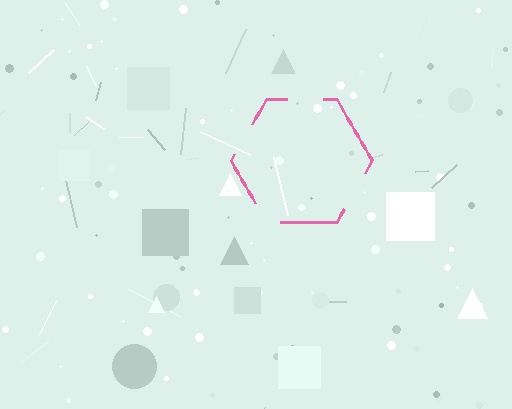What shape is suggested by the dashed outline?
The dashed outline suggests a hexagon.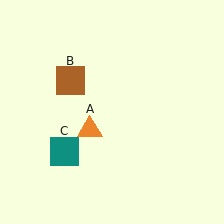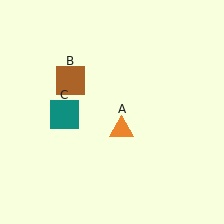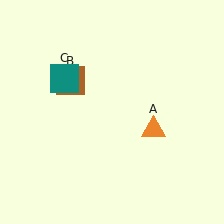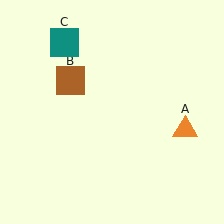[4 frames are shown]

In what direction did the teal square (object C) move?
The teal square (object C) moved up.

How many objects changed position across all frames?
2 objects changed position: orange triangle (object A), teal square (object C).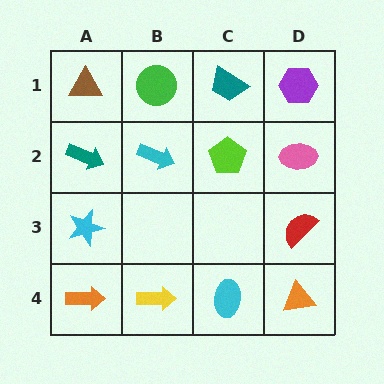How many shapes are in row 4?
4 shapes.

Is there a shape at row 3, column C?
No, that cell is empty.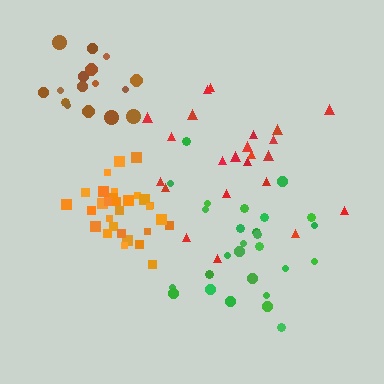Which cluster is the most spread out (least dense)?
Red.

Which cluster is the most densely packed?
Orange.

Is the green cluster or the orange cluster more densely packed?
Orange.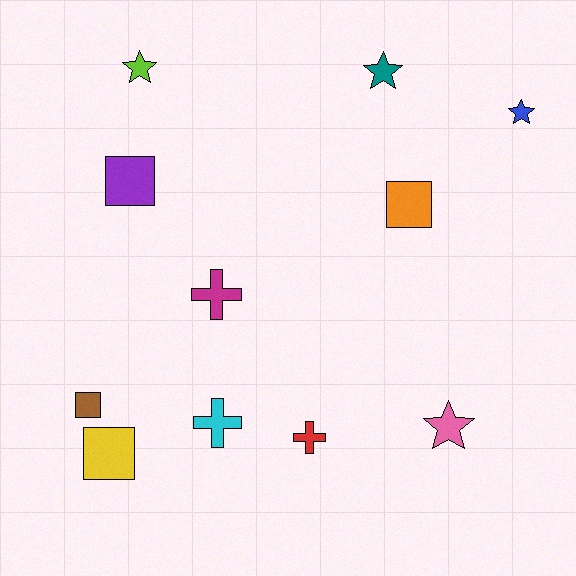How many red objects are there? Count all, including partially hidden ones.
There is 1 red object.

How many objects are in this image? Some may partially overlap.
There are 11 objects.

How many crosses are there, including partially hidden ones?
There are 3 crosses.